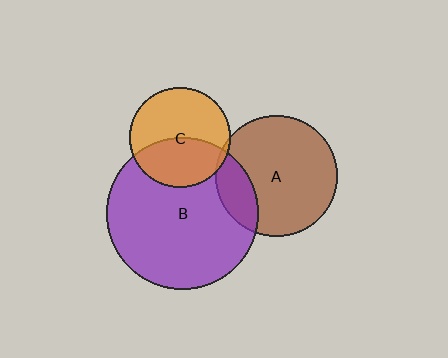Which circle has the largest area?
Circle B (purple).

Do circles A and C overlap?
Yes.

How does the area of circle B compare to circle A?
Approximately 1.6 times.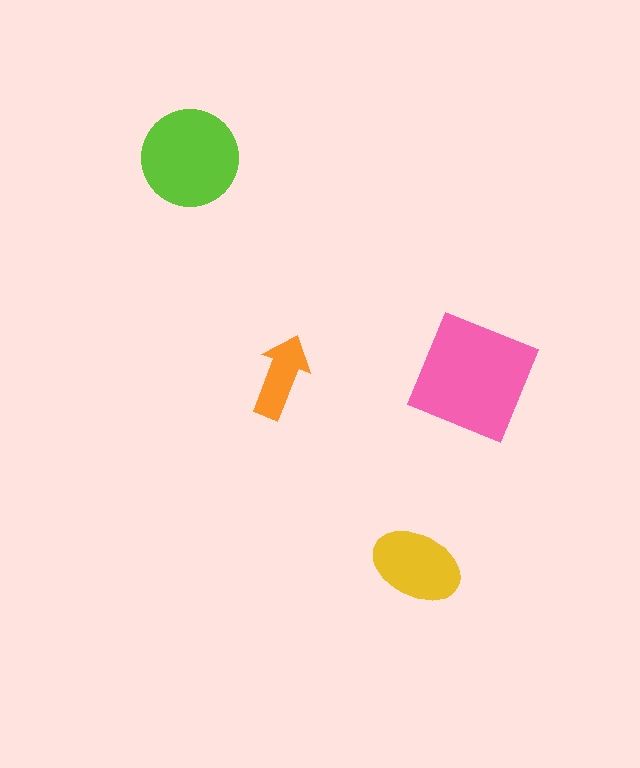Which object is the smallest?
The orange arrow.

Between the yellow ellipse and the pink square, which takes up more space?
The pink square.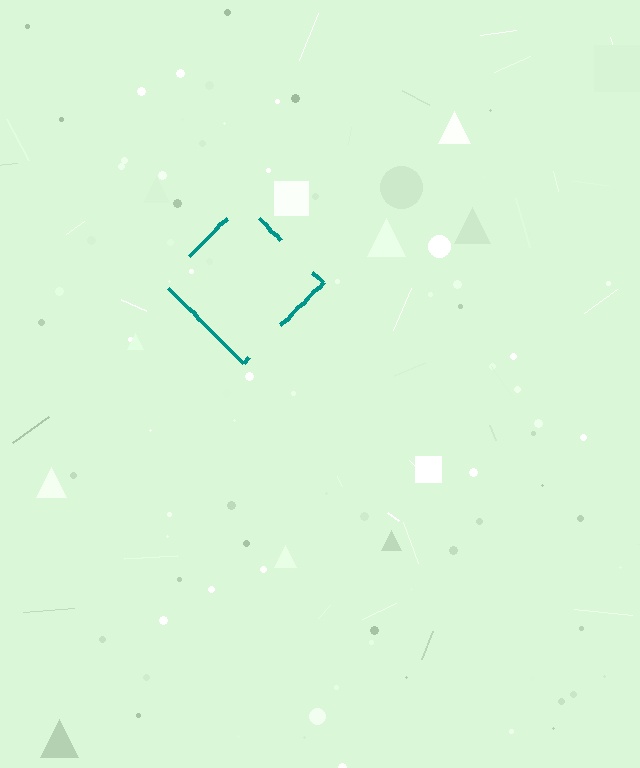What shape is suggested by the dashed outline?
The dashed outline suggests a diamond.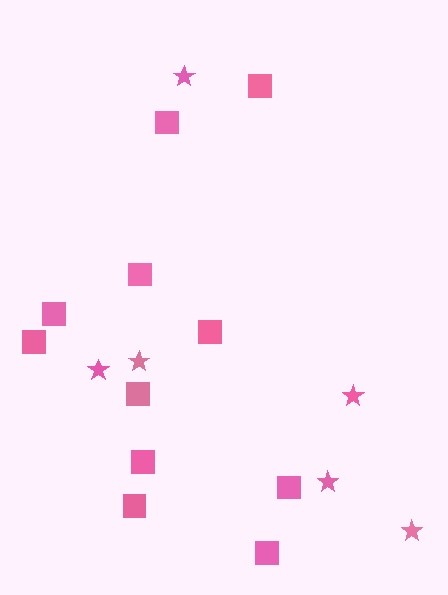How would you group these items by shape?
There are 2 groups: one group of squares (11) and one group of stars (6).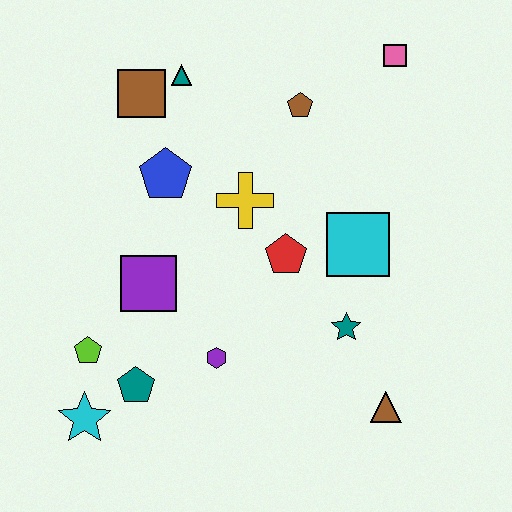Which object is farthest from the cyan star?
The pink square is farthest from the cyan star.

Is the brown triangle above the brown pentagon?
No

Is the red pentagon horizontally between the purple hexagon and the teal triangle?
No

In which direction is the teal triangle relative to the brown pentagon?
The teal triangle is to the left of the brown pentagon.